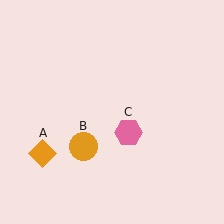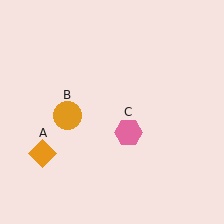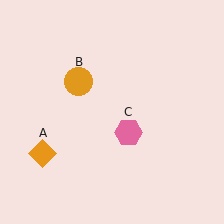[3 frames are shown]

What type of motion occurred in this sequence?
The orange circle (object B) rotated clockwise around the center of the scene.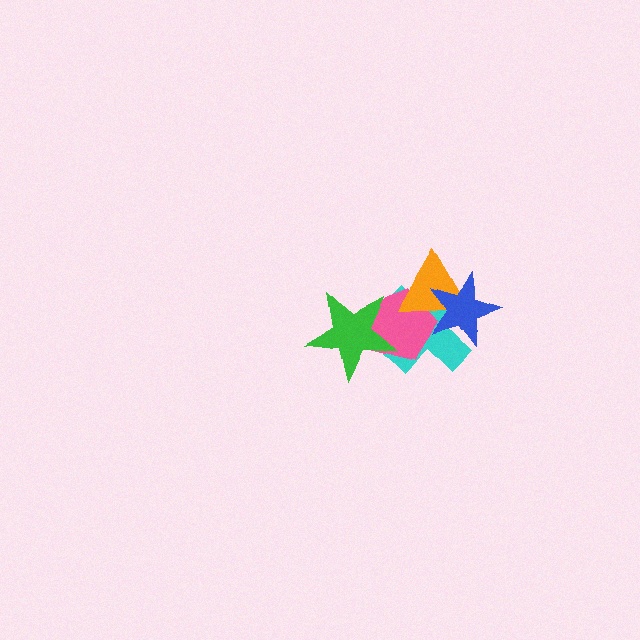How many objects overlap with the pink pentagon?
4 objects overlap with the pink pentagon.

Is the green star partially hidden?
No, no other shape covers it.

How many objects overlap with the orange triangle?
3 objects overlap with the orange triangle.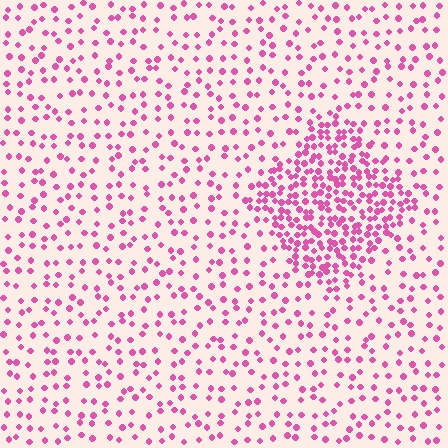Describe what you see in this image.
The image contains small pink elements arranged at two different densities. A diamond-shaped region is visible where the elements are more densely packed than the surrounding area.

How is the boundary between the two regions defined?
The boundary is defined by a change in element density (approximately 2.6x ratio). All elements are the same color, size, and shape.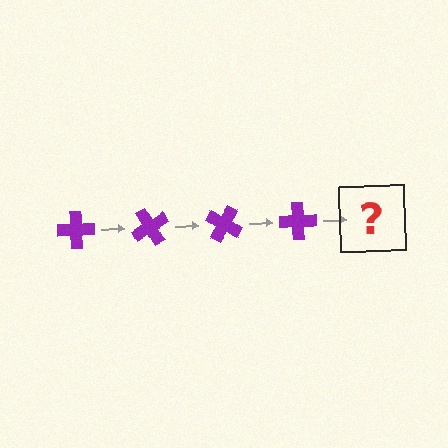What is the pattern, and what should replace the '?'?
The pattern is that the cross rotates 60 degrees each step. The '?' should be a purple cross rotated 240 degrees.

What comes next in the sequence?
The next element should be a purple cross rotated 240 degrees.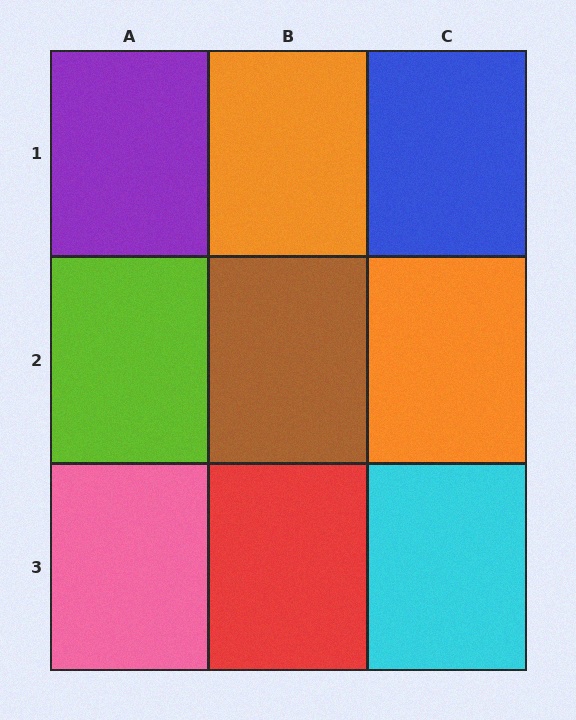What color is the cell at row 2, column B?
Brown.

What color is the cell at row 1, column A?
Purple.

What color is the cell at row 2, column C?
Orange.